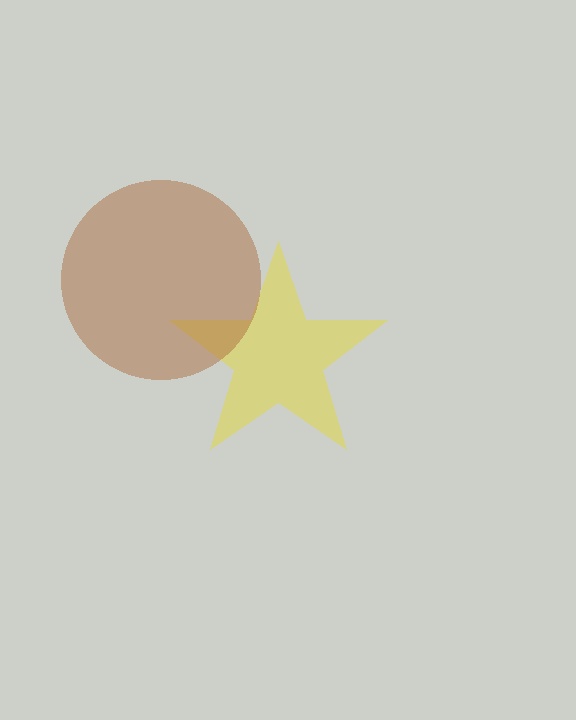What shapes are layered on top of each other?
The layered shapes are: a yellow star, a brown circle.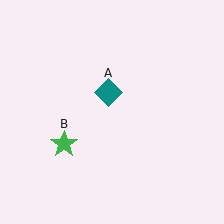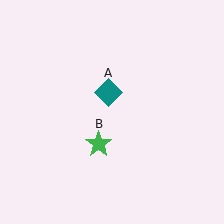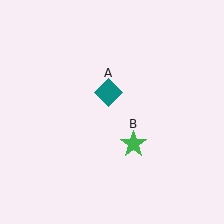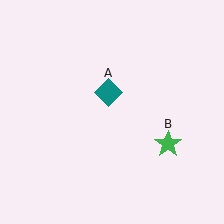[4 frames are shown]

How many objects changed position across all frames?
1 object changed position: green star (object B).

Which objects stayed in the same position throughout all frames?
Teal diamond (object A) remained stationary.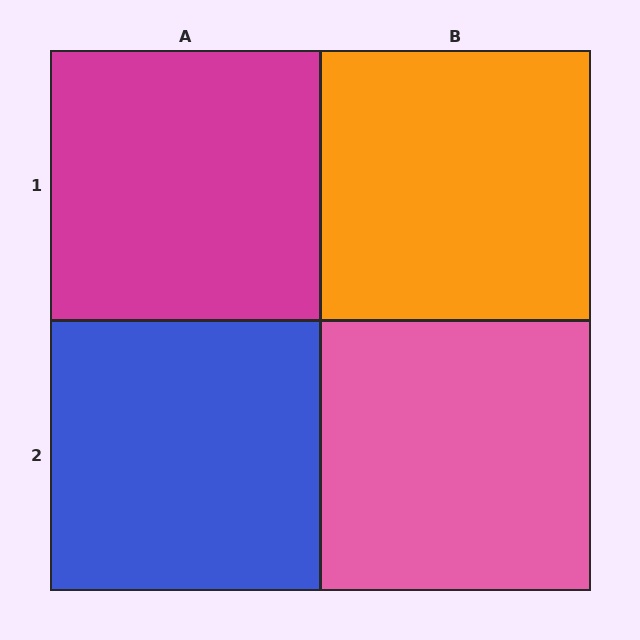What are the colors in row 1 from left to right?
Magenta, orange.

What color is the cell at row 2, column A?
Blue.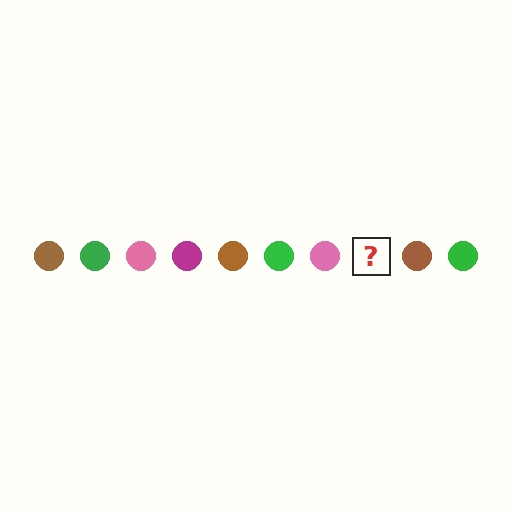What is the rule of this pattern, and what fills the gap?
The rule is that the pattern cycles through brown, green, pink, magenta circles. The gap should be filled with a magenta circle.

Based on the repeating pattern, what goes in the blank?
The blank should be a magenta circle.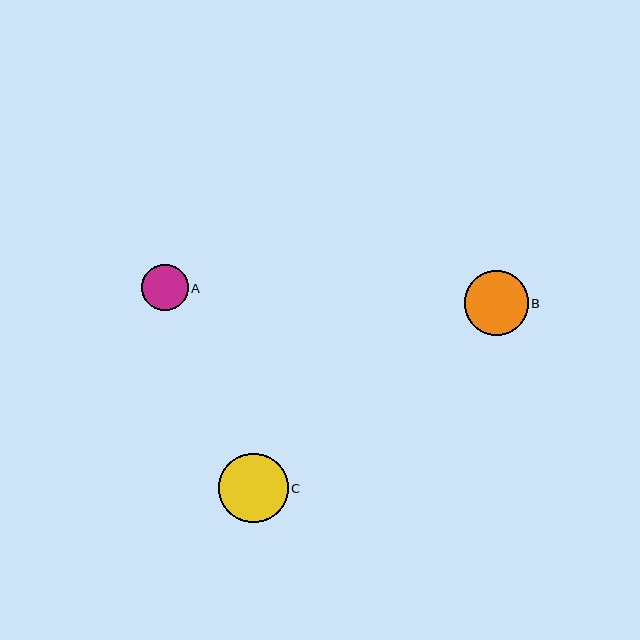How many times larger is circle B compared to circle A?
Circle B is approximately 1.4 times the size of circle A.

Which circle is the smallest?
Circle A is the smallest with a size of approximately 47 pixels.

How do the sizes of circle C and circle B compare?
Circle C and circle B are approximately the same size.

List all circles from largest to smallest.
From largest to smallest: C, B, A.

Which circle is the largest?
Circle C is the largest with a size of approximately 69 pixels.